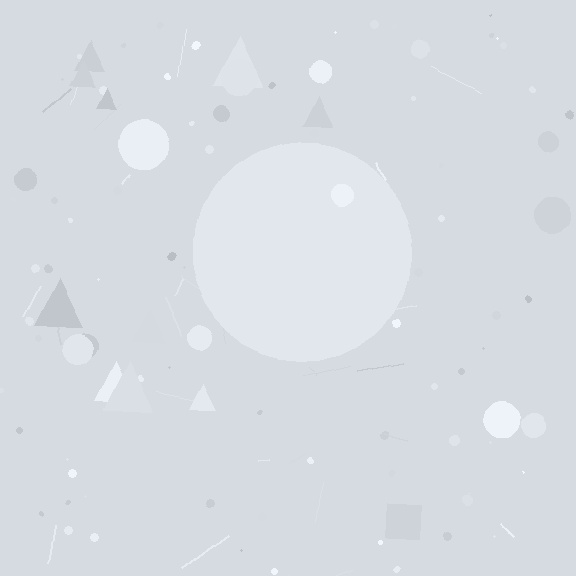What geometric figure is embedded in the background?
A circle is embedded in the background.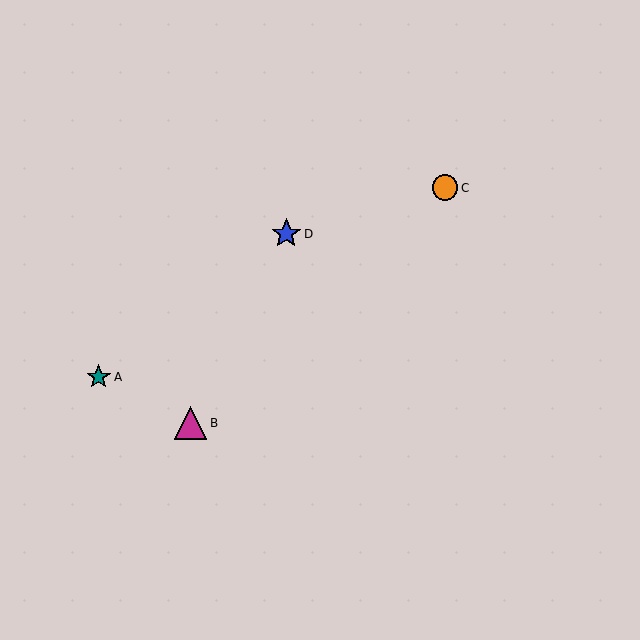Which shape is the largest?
The magenta triangle (labeled B) is the largest.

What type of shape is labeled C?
Shape C is an orange circle.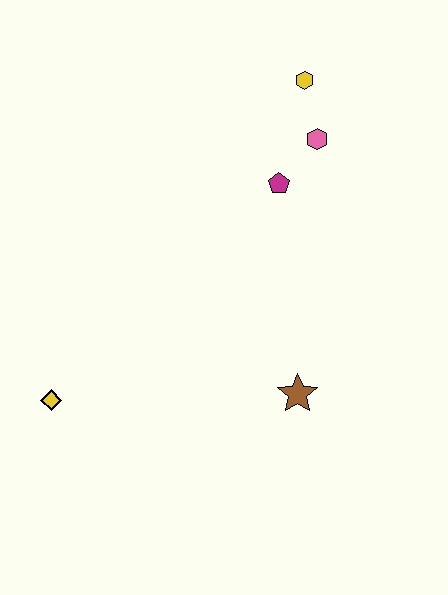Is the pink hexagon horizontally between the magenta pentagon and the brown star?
No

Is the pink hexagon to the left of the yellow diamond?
No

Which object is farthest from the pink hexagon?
The yellow diamond is farthest from the pink hexagon.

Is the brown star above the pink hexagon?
No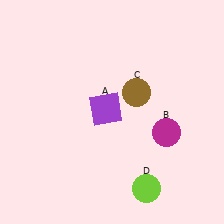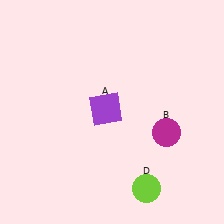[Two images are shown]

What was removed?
The brown circle (C) was removed in Image 2.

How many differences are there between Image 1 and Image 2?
There is 1 difference between the two images.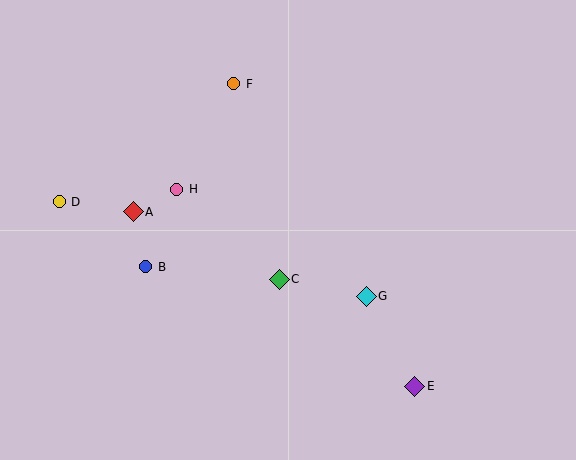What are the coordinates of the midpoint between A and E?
The midpoint between A and E is at (274, 299).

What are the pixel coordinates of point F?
Point F is at (234, 84).